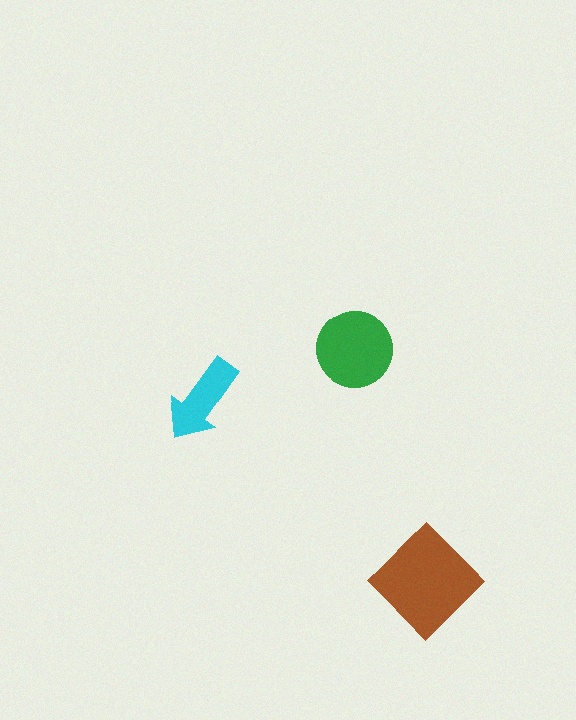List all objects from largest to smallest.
The brown diamond, the green circle, the cyan arrow.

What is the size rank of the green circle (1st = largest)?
2nd.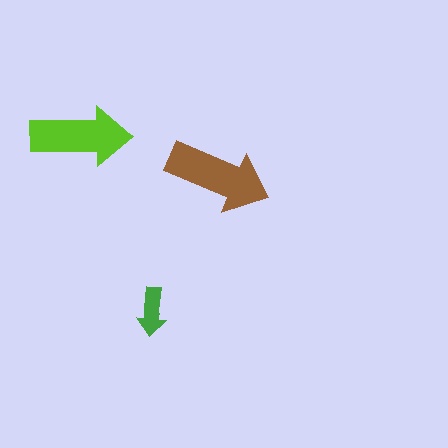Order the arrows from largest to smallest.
the brown one, the lime one, the green one.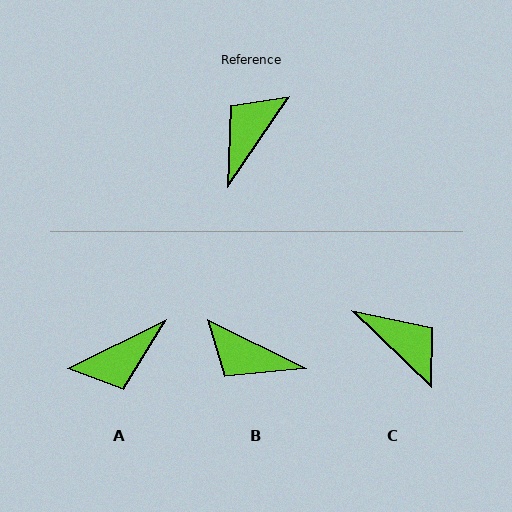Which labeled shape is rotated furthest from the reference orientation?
A, about 151 degrees away.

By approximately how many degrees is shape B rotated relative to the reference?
Approximately 98 degrees counter-clockwise.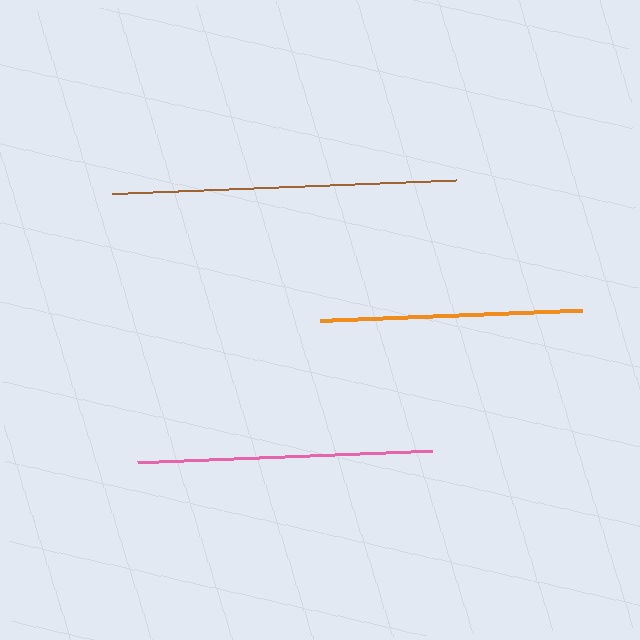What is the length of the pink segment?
The pink segment is approximately 295 pixels long.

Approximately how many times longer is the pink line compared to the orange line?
The pink line is approximately 1.1 times the length of the orange line.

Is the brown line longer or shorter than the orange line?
The brown line is longer than the orange line.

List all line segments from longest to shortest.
From longest to shortest: brown, pink, orange.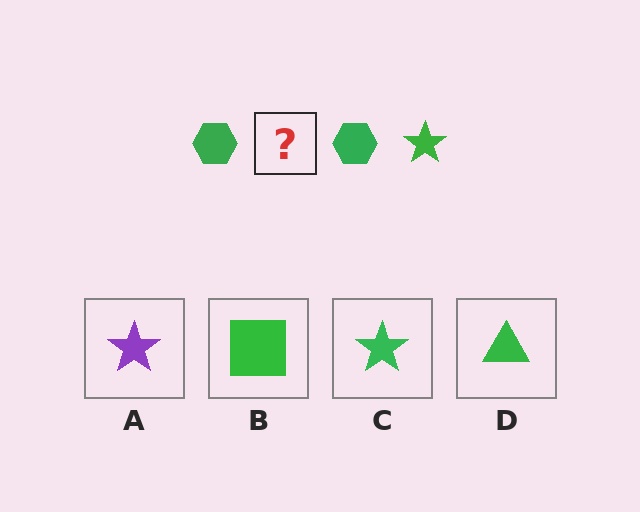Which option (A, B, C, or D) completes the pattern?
C.